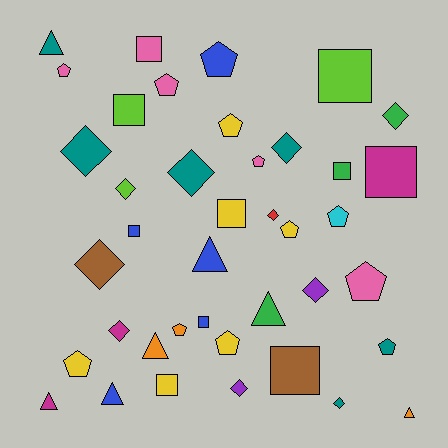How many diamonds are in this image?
There are 11 diamonds.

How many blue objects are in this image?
There are 5 blue objects.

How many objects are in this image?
There are 40 objects.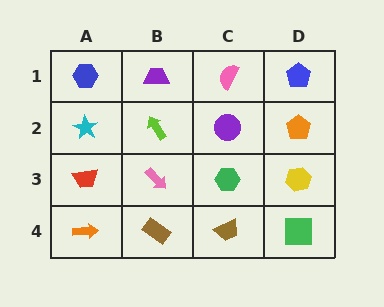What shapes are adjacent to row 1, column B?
A lime arrow (row 2, column B), a blue hexagon (row 1, column A), a pink semicircle (row 1, column C).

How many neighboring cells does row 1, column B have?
3.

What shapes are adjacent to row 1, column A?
A cyan star (row 2, column A), a purple trapezoid (row 1, column B).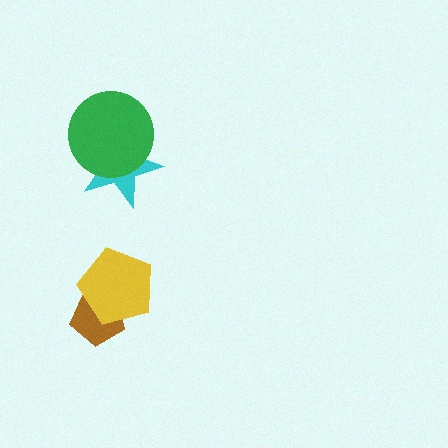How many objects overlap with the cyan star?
1 object overlaps with the cyan star.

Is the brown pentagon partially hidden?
Yes, it is partially covered by another shape.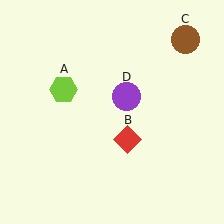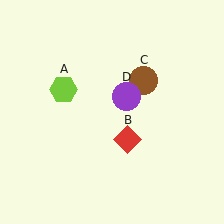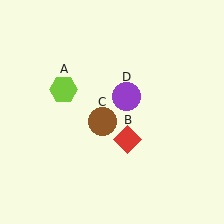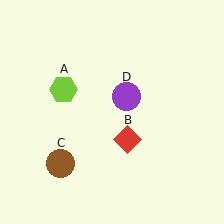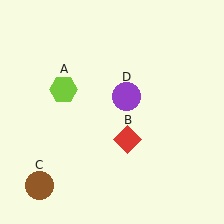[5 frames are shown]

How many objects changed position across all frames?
1 object changed position: brown circle (object C).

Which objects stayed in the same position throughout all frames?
Lime hexagon (object A) and red diamond (object B) and purple circle (object D) remained stationary.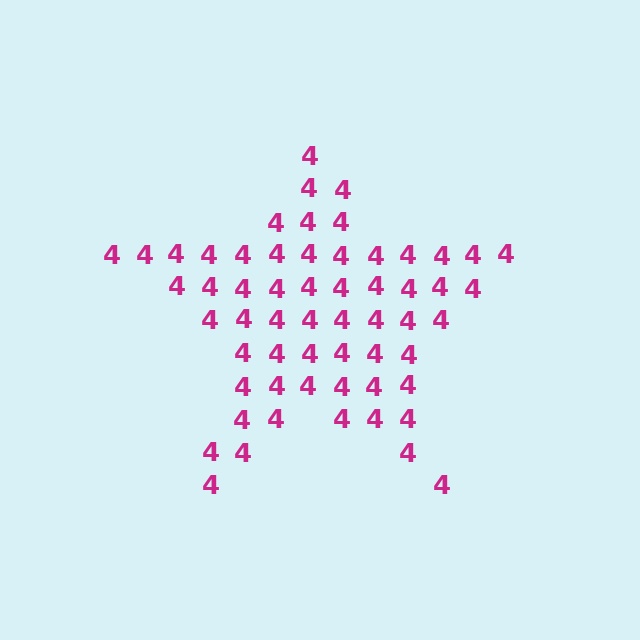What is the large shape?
The large shape is a star.